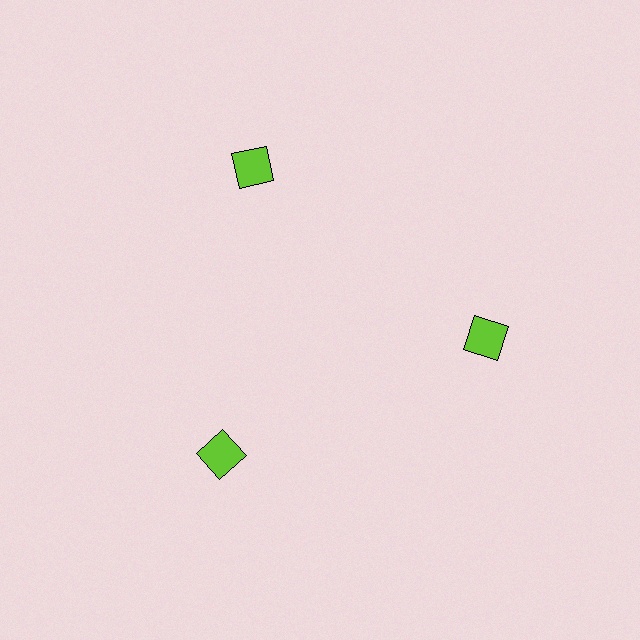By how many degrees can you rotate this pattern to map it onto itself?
The pattern maps onto itself every 120 degrees of rotation.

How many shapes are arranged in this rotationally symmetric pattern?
There are 3 shapes, arranged in 3 groups of 1.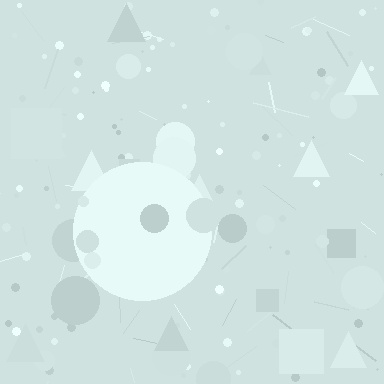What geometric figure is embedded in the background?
A circle is embedded in the background.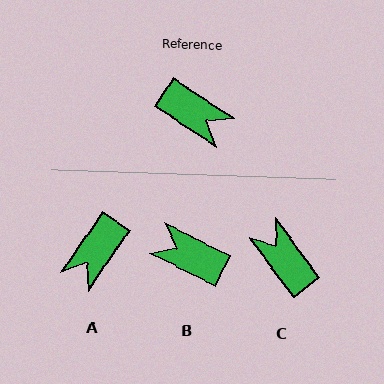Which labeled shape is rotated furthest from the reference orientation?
B, about 173 degrees away.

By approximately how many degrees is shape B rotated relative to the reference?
Approximately 173 degrees clockwise.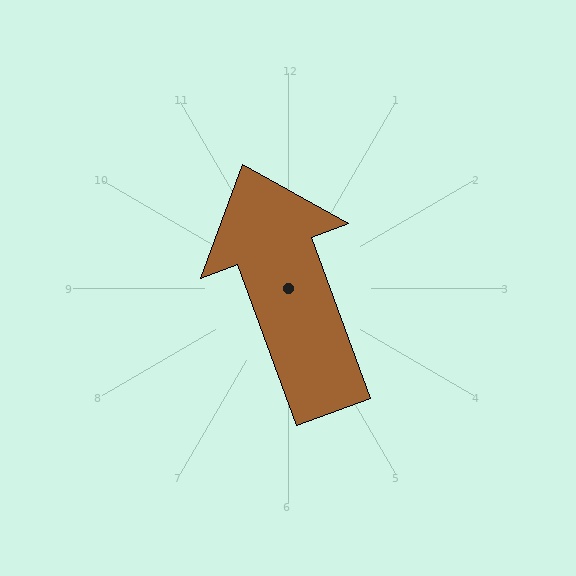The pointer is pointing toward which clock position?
Roughly 11 o'clock.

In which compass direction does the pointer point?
North.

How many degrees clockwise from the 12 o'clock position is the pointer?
Approximately 340 degrees.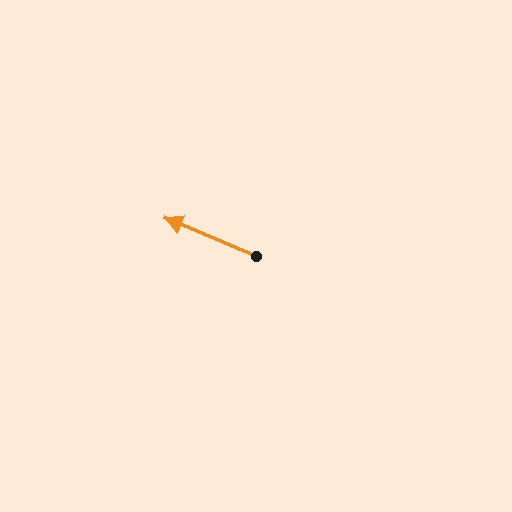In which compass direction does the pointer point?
Northwest.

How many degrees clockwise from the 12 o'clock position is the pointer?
Approximately 293 degrees.